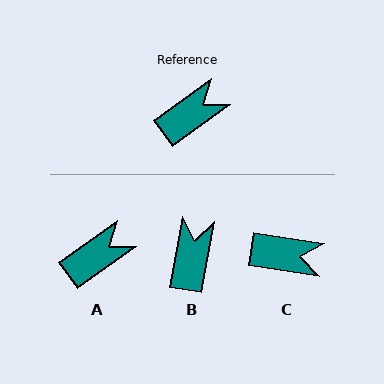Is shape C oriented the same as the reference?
No, it is off by about 44 degrees.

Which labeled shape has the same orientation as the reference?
A.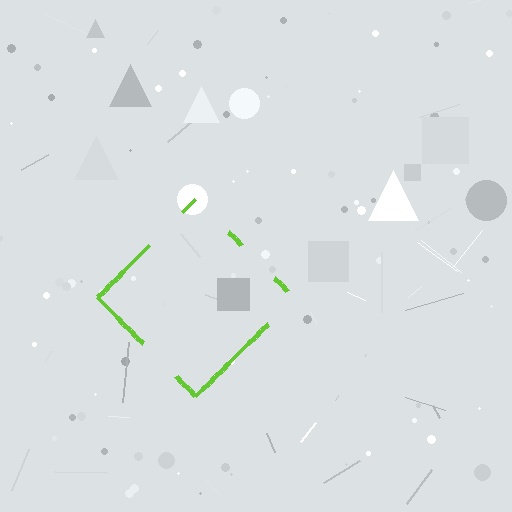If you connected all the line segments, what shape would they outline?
They would outline a diamond.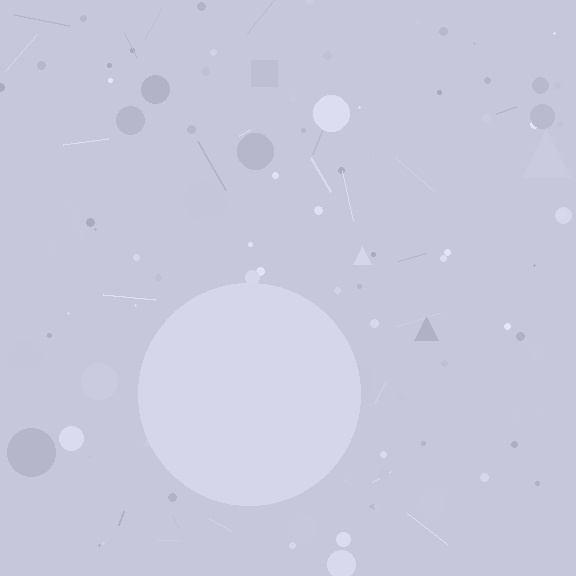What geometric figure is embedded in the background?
A circle is embedded in the background.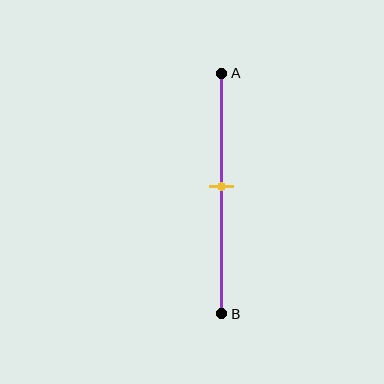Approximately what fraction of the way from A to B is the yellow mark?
The yellow mark is approximately 45% of the way from A to B.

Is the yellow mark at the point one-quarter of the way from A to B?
No, the mark is at about 45% from A, not at the 25% one-quarter point.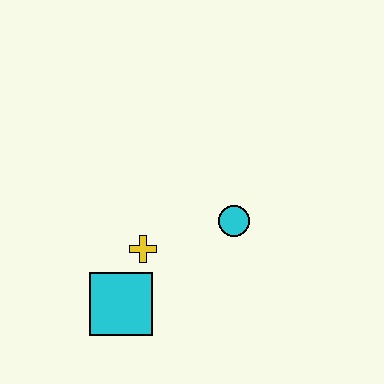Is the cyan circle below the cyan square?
No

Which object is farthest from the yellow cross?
The cyan circle is farthest from the yellow cross.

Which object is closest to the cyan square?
The yellow cross is closest to the cyan square.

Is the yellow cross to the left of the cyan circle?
Yes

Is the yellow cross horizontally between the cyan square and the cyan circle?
Yes